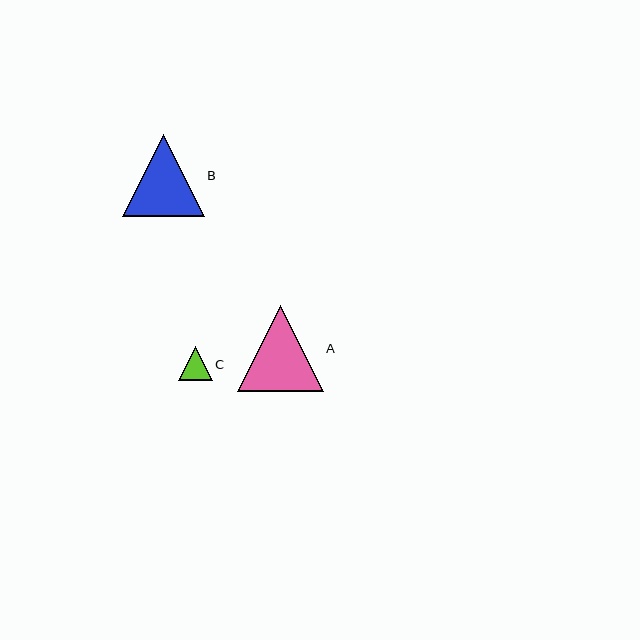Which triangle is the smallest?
Triangle C is the smallest with a size of approximately 34 pixels.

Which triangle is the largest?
Triangle A is the largest with a size of approximately 85 pixels.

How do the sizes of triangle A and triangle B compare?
Triangle A and triangle B are approximately the same size.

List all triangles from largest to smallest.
From largest to smallest: A, B, C.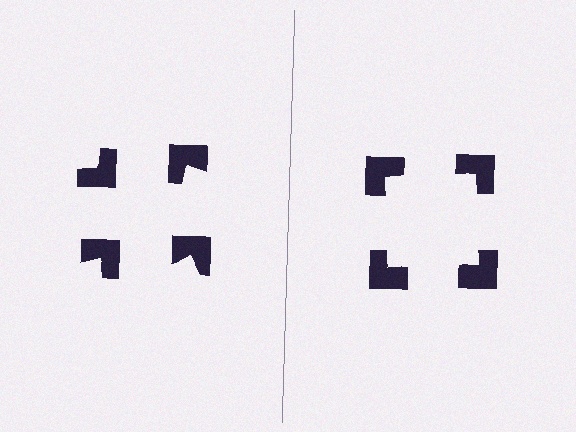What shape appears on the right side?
An illusory square.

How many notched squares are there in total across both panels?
8 — 4 on each side.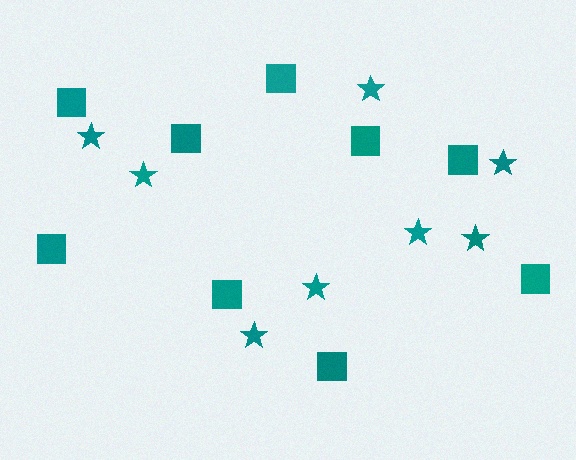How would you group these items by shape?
There are 2 groups: one group of stars (8) and one group of squares (9).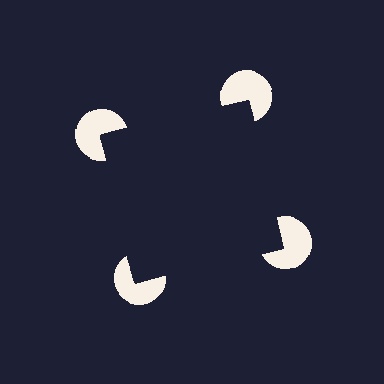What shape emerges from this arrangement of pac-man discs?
An illusory square — its edges are inferred from the aligned wedge cuts in the pac-man discs, not physically drawn.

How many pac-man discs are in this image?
There are 4 — one at each vertex of the illusory square.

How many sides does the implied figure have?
4 sides.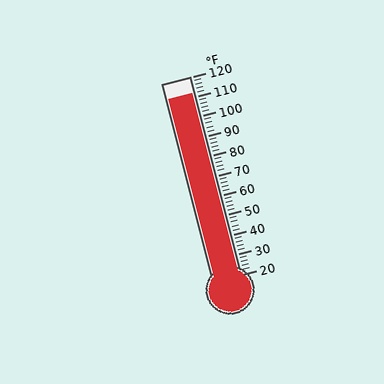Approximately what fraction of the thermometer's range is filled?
The thermometer is filled to approximately 90% of its range.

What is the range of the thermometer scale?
The thermometer scale ranges from 20°F to 120°F.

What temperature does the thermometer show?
The thermometer shows approximately 112°F.